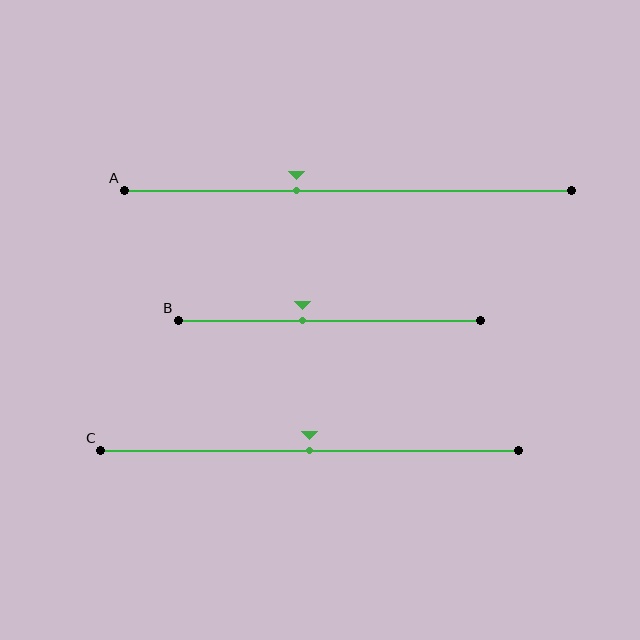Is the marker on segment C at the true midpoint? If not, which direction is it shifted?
Yes, the marker on segment C is at the true midpoint.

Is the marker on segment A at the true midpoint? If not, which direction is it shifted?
No, the marker on segment A is shifted to the left by about 11% of the segment length.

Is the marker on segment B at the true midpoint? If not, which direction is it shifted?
No, the marker on segment B is shifted to the left by about 9% of the segment length.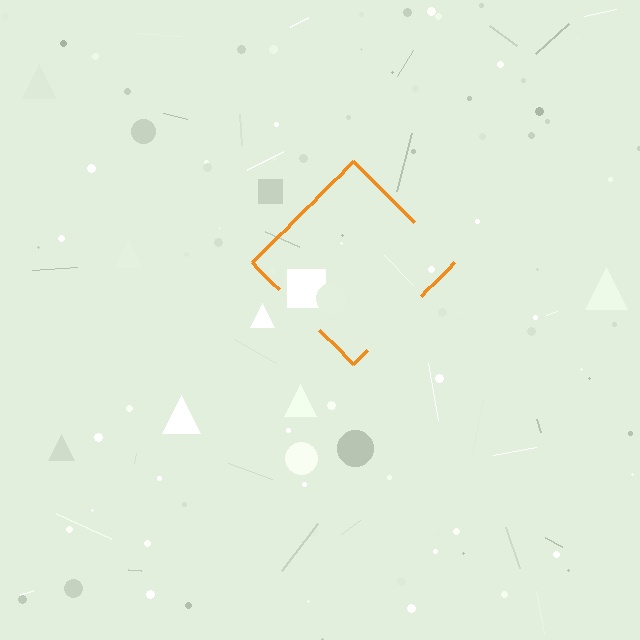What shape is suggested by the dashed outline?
The dashed outline suggests a diamond.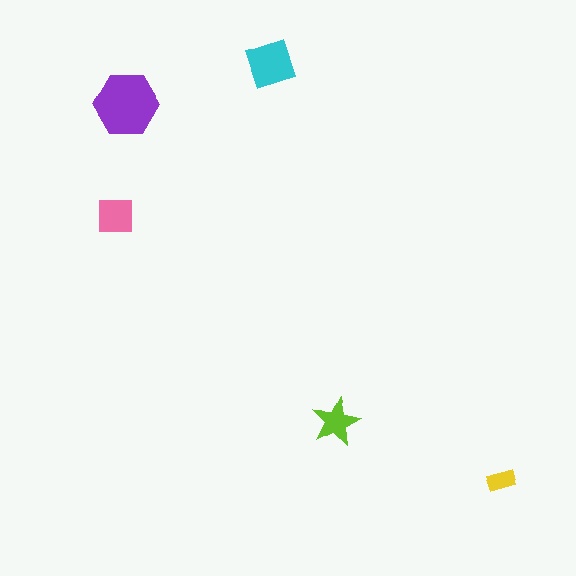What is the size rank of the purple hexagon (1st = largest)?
1st.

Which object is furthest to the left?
The pink square is leftmost.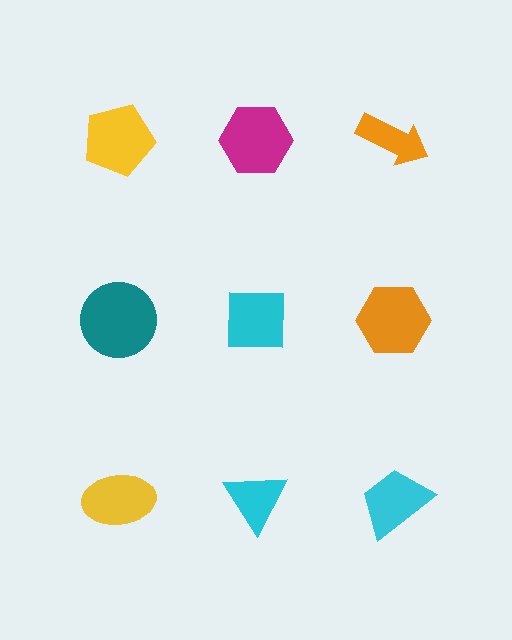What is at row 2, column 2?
A cyan square.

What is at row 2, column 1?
A teal circle.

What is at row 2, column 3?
An orange hexagon.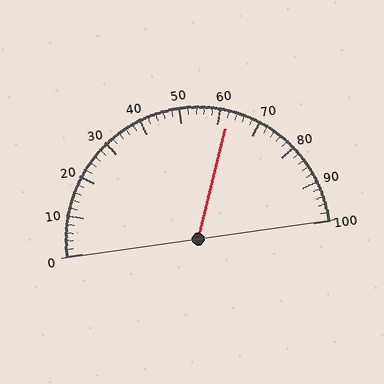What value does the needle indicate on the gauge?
The needle indicates approximately 62.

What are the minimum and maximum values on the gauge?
The gauge ranges from 0 to 100.